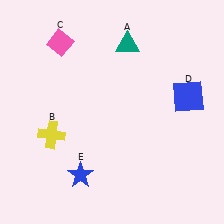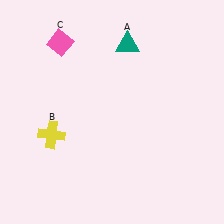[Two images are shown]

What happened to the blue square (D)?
The blue square (D) was removed in Image 2. It was in the top-right area of Image 1.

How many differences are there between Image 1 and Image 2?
There are 2 differences between the two images.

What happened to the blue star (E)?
The blue star (E) was removed in Image 2. It was in the bottom-left area of Image 1.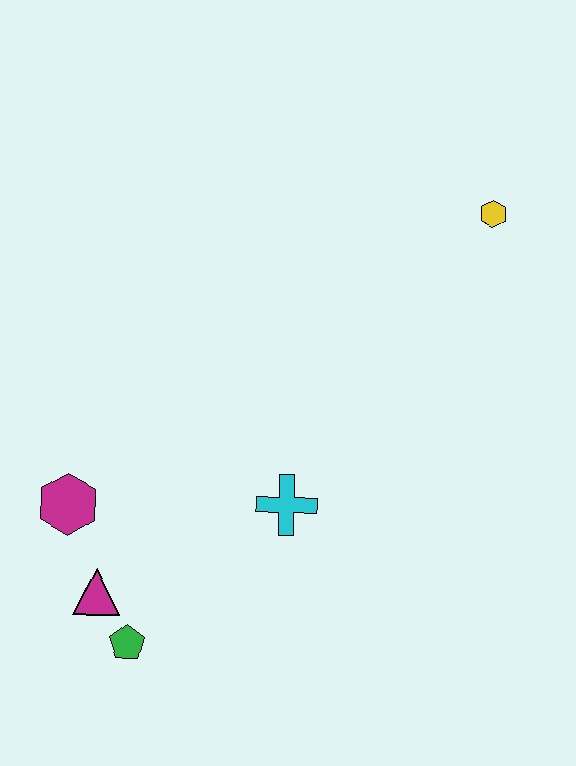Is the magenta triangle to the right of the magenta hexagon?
Yes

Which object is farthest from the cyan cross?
The yellow hexagon is farthest from the cyan cross.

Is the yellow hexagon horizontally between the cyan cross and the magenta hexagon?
No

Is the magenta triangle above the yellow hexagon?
No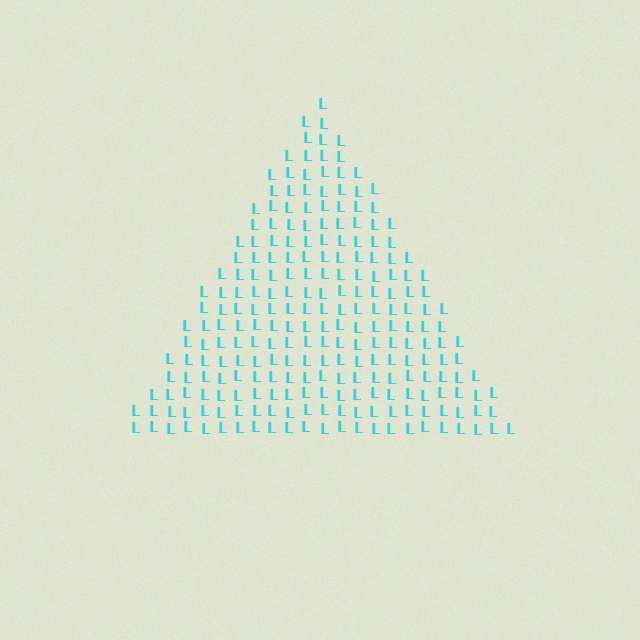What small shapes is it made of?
It is made of small letter L's.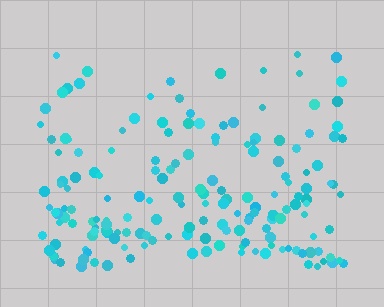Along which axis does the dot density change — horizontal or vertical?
Vertical.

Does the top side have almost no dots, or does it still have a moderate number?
Still a moderate number, just noticeably fewer than the bottom.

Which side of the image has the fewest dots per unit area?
The top.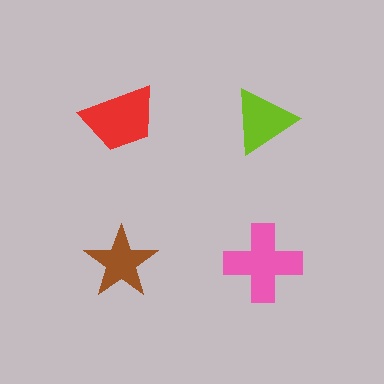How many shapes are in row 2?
2 shapes.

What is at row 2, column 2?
A pink cross.